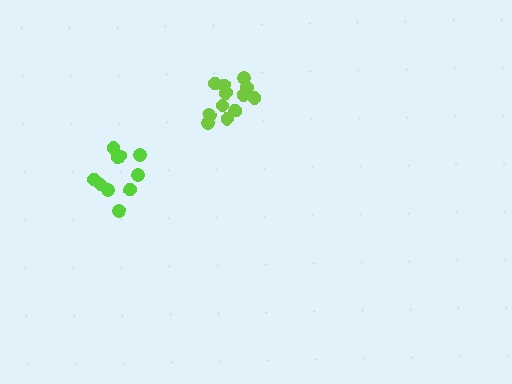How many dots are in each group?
Group 1: 10 dots, Group 2: 12 dots (22 total).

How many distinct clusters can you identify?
There are 2 distinct clusters.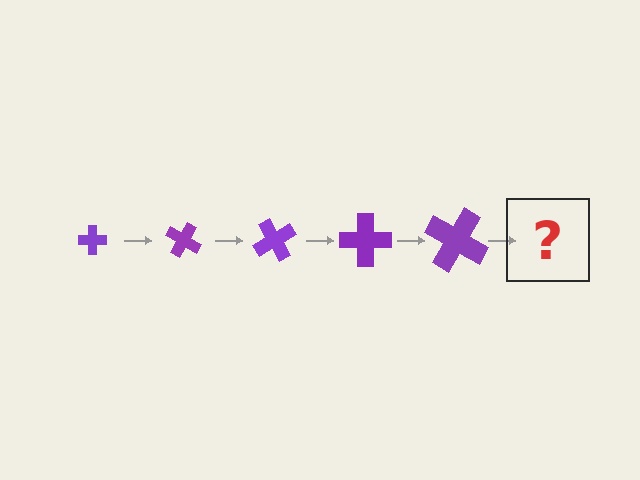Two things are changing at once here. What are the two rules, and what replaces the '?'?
The two rules are that the cross grows larger each step and it rotates 30 degrees each step. The '?' should be a cross, larger than the previous one and rotated 150 degrees from the start.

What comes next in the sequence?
The next element should be a cross, larger than the previous one and rotated 150 degrees from the start.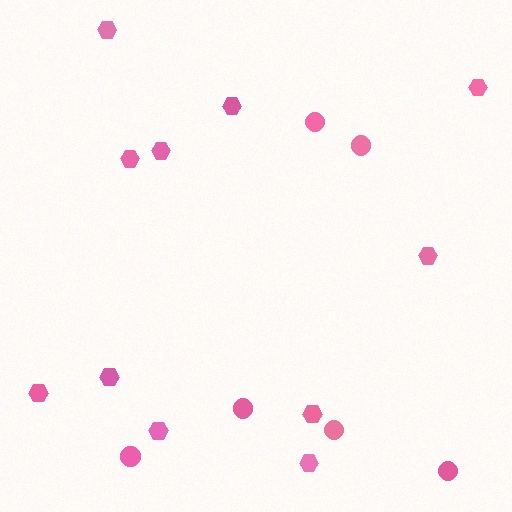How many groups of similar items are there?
There are 2 groups: one group of hexagons (11) and one group of circles (6).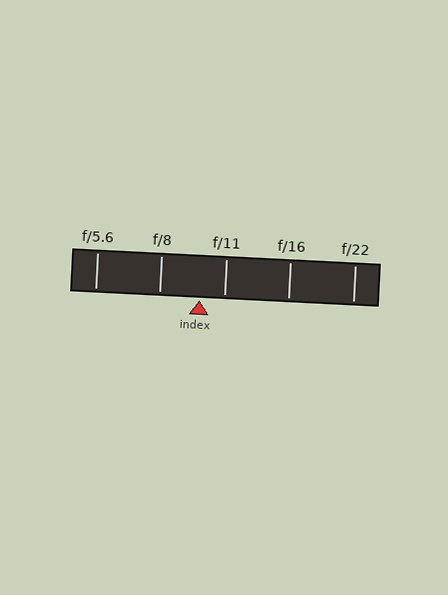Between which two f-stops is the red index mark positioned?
The index mark is between f/8 and f/11.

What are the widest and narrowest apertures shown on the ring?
The widest aperture shown is f/5.6 and the narrowest is f/22.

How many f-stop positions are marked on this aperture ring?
There are 5 f-stop positions marked.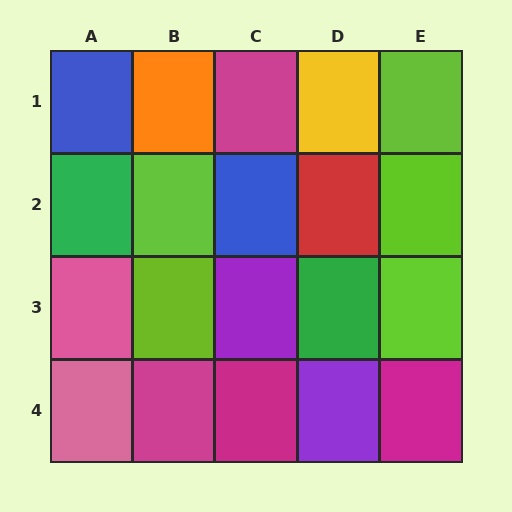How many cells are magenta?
4 cells are magenta.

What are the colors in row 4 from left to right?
Pink, magenta, magenta, purple, magenta.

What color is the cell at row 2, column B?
Lime.